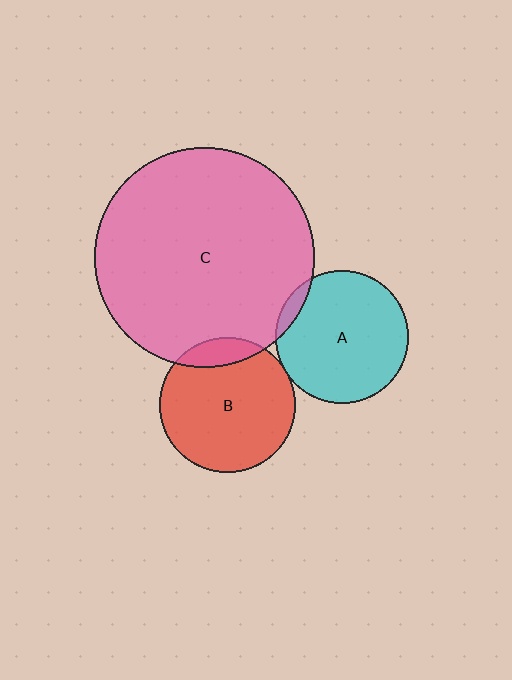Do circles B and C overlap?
Yes.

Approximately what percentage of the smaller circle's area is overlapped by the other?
Approximately 10%.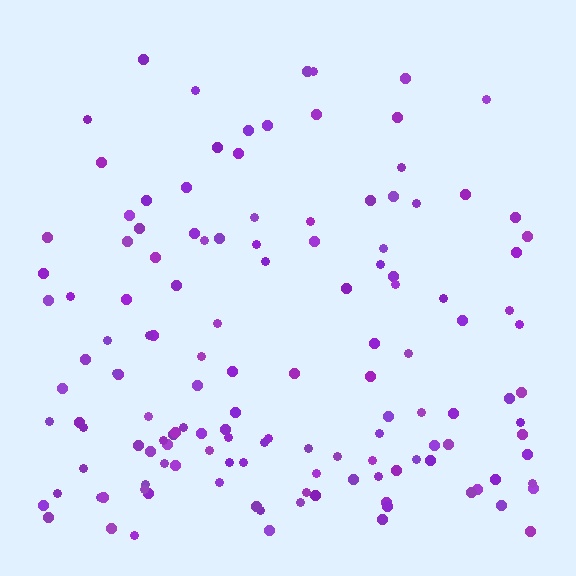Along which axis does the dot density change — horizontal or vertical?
Vertical.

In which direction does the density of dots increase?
From top to bottom, with the bottom side densest.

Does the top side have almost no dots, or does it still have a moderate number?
Still a moderate number, just noticeably fewer than the bottom.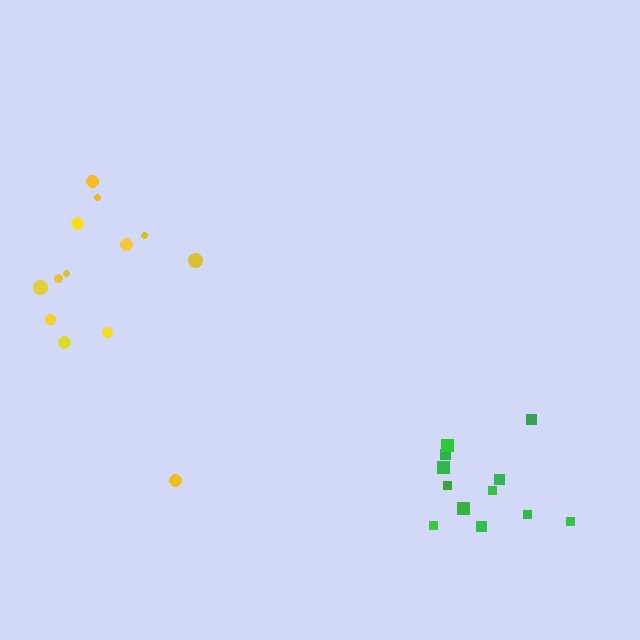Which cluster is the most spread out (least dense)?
Yellow.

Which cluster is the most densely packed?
Green.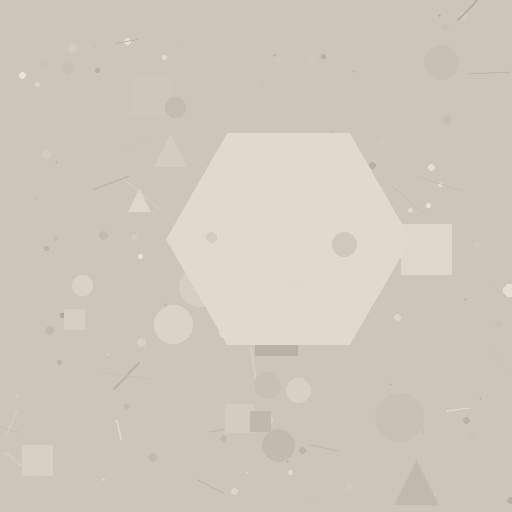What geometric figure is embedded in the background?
A hexagon is embedded in the background.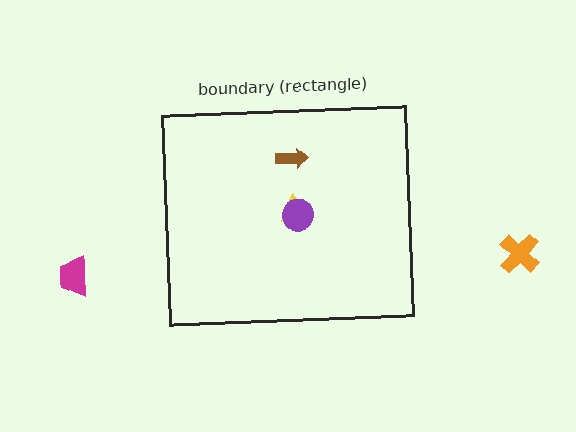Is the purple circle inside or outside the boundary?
Inside.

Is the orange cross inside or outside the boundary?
Outside.